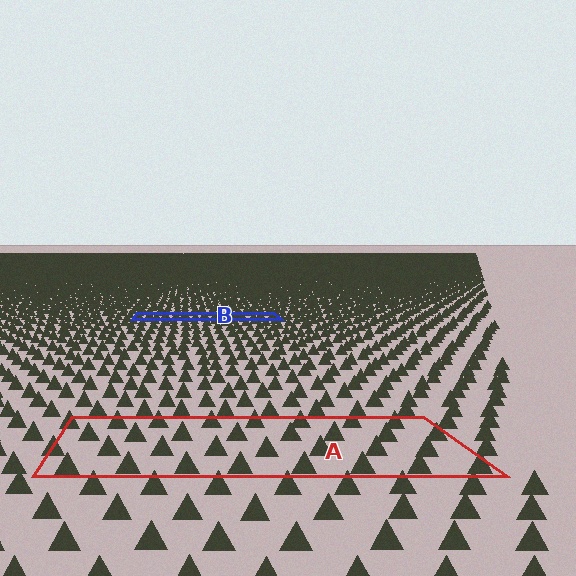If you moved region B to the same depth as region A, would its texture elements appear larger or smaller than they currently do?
They would appear larger. At a closer depth, the same texture elements are projected at a bigger on-screen size.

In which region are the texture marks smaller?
The texture marks are smaller in region B, because it is farther away.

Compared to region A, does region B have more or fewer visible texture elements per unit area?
Region B has more texture elements per unit area — they are packed more densely because it is farther away.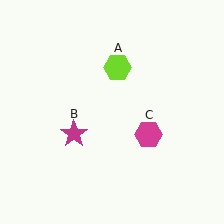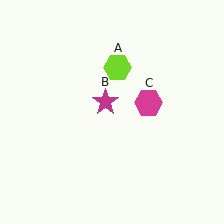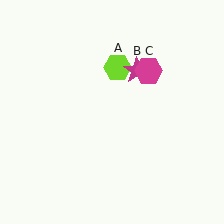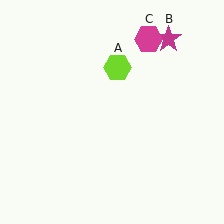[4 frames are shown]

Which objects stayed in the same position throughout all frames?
Lime hexagon (object A) remained stationary.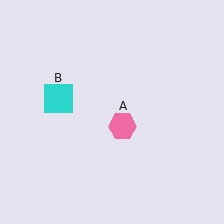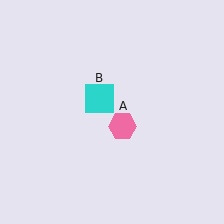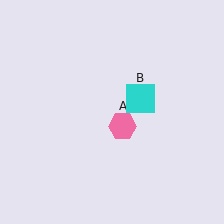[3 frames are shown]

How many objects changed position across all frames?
1 object changed position: cyan square (object B).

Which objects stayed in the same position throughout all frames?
Pink hexagon (object A) remained stationary.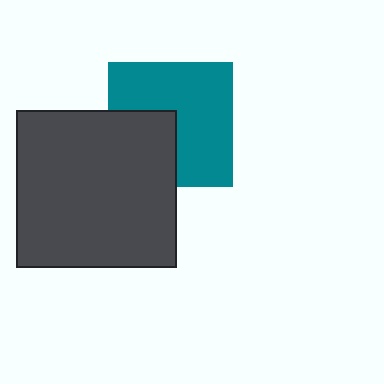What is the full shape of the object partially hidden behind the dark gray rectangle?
The partially hidden object is a teal square.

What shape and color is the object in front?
The object in front is a dark gray rectangle.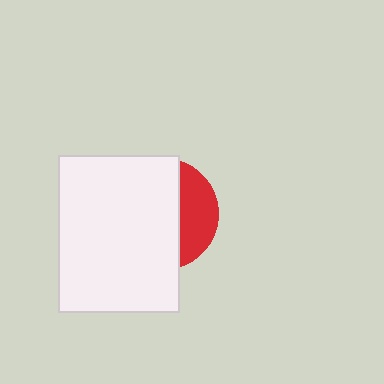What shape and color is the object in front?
The object in front is a white rectangle.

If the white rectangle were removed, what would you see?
You would see the complete red circle.